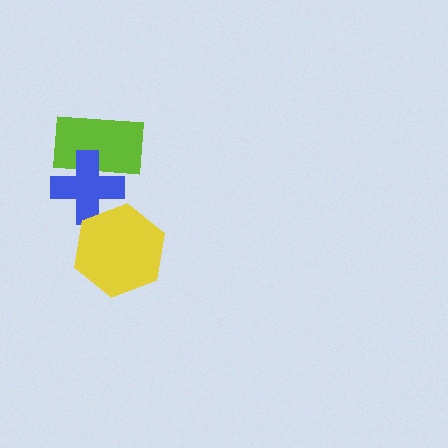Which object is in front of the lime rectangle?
The blue cross is in front of the lime rectangle.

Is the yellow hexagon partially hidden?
No, no other shape covers it.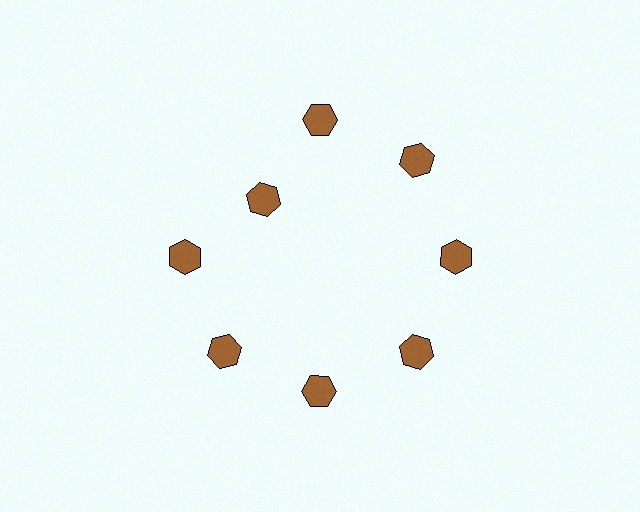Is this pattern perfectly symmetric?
No. The 8 brown hexagons are arranged in a ring, but one element near the 10 o'clock position is pulled inward toward the center, breaking the 8-fold rotational symmetry.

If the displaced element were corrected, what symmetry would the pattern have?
It would have 8-fold rotational symmetry — the pattern would map onto itself every 45 degrees.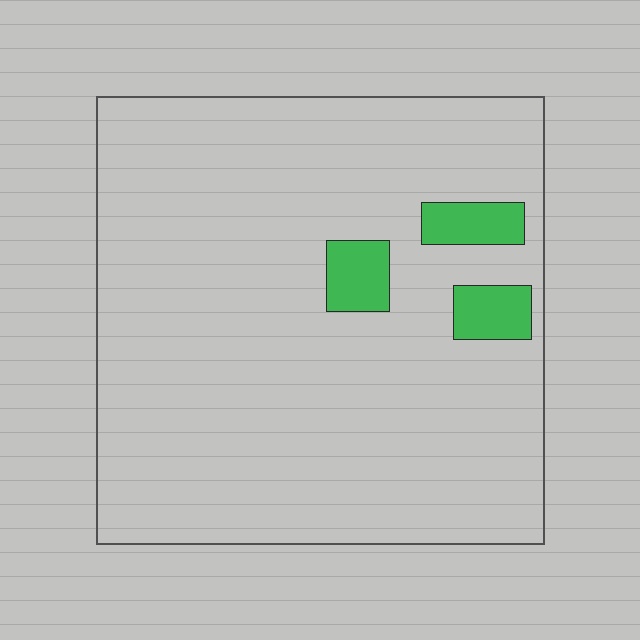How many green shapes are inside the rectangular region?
3.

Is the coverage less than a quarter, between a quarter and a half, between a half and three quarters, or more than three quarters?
Less than a quarter.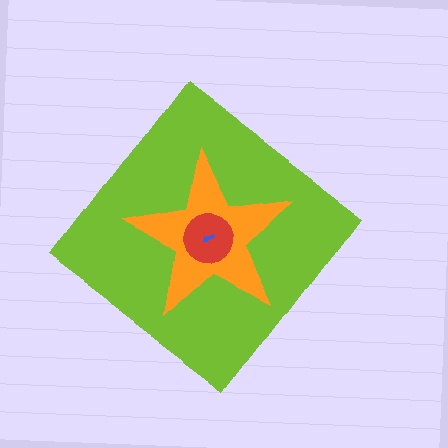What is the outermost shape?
The lime diamond.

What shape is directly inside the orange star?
The red circle.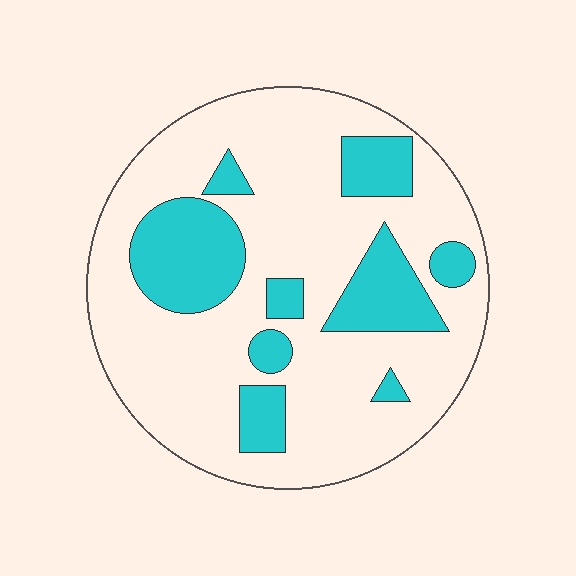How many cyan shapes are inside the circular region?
9.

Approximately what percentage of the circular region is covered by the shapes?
Approximately 25%.